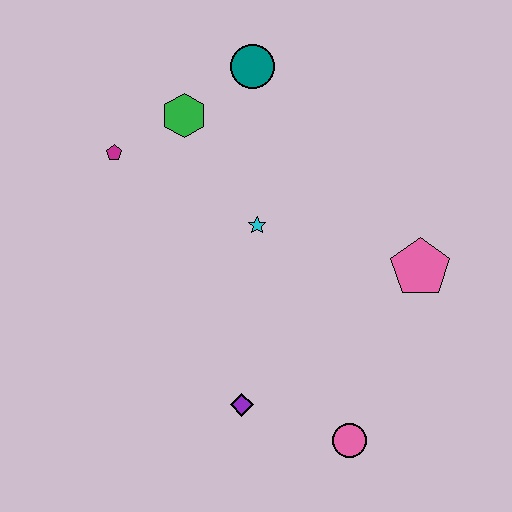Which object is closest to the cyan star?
The green hexagon is closest to the cyan star.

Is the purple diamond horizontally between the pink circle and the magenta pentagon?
Yes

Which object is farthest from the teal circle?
The pink circle is farthest from the teal circle.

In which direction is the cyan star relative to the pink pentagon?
The cyan star is to the left of the pink pentagon.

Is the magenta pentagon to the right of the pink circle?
No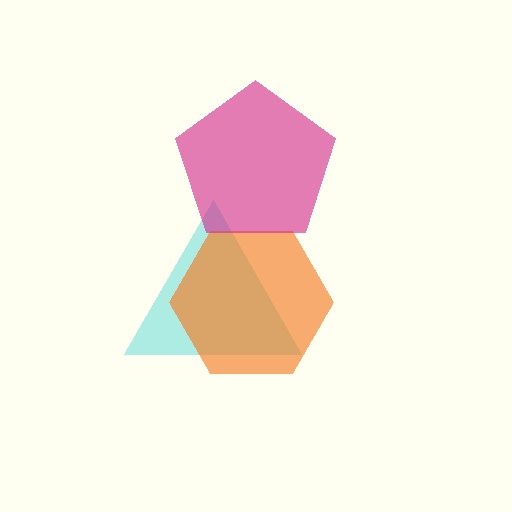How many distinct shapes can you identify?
There are 3 distinct shapes: a cyan triangle, an orange hexagon, a magenta pentagon.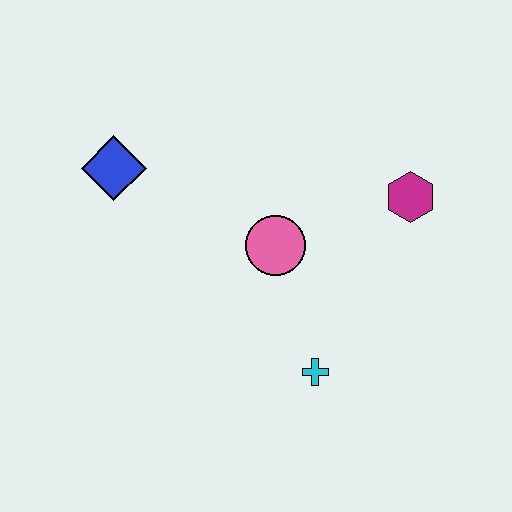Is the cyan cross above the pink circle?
No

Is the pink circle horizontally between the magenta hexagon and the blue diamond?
Yes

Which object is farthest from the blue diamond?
The magenta hexagon is farthest from the blue diamond.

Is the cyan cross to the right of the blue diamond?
Yes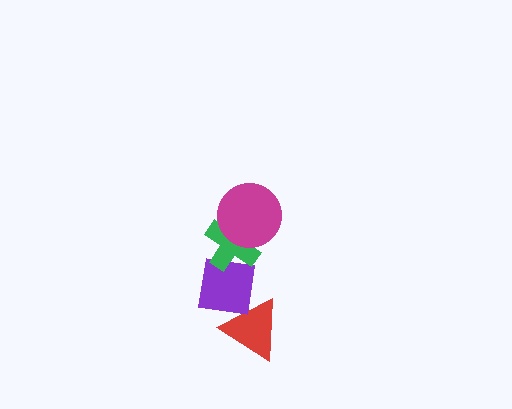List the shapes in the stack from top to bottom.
From top to bottom: the magenta circle, the green cross, the purple square, the red triangle.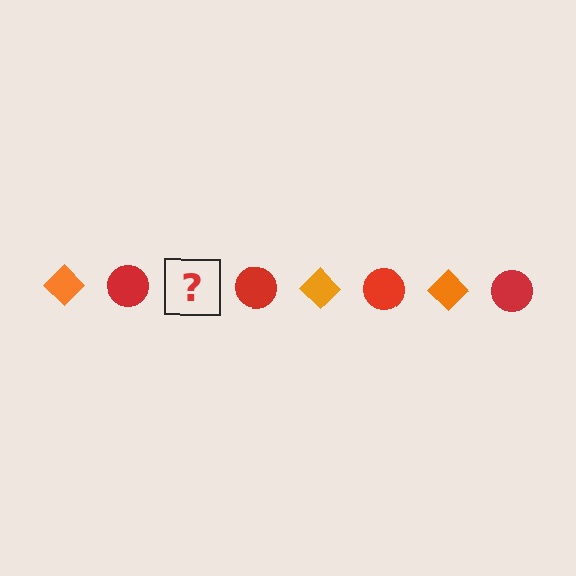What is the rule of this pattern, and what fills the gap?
The rule is that the pattern alternates between orange diamond and red circle. The gap should be filled with an orange diamond.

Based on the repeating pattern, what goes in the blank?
The blank should be an orange diamond.